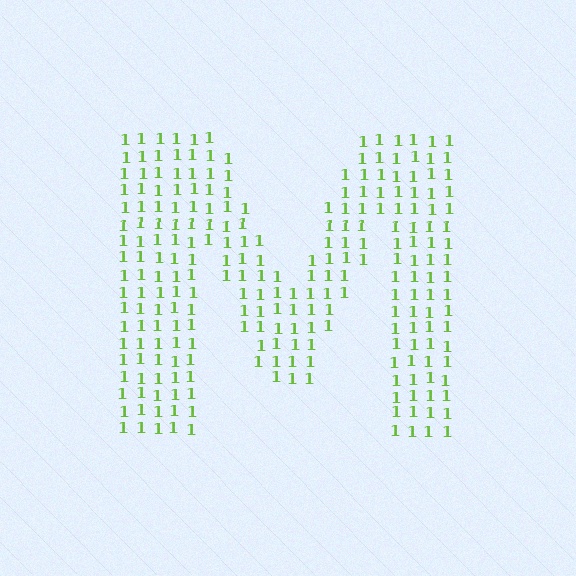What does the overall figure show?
The overall figure shows the letter M.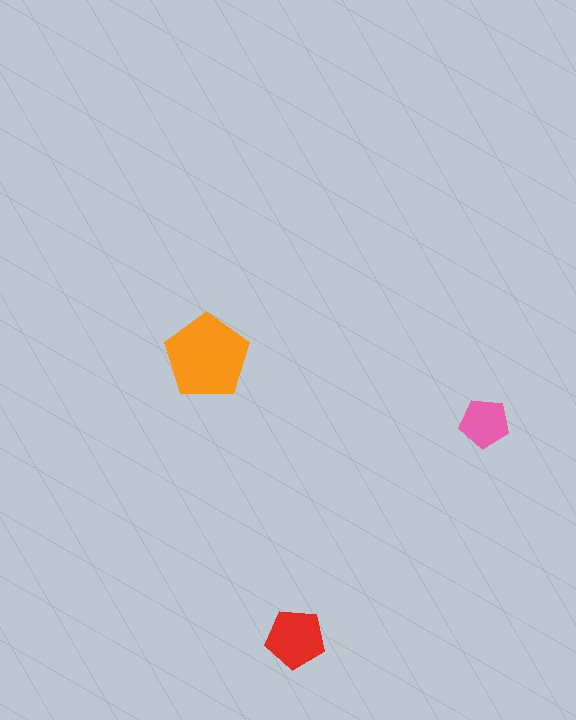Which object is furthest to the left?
The orange pentagon is leftmost.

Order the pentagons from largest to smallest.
the orange one, the red one, the pink one.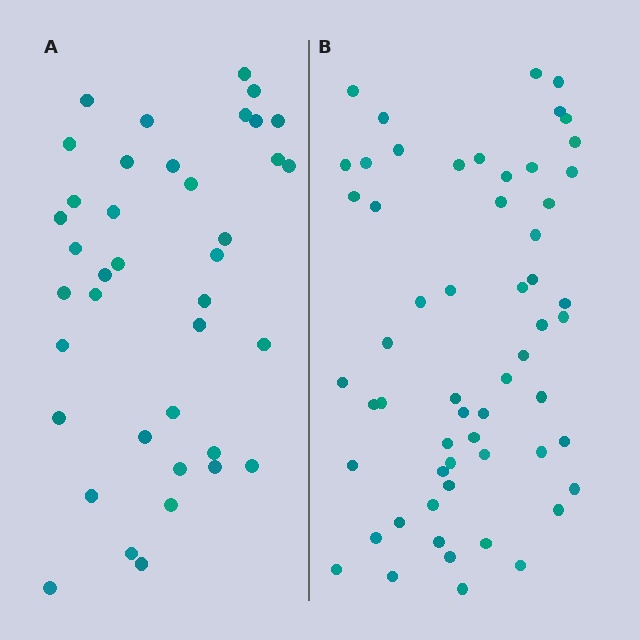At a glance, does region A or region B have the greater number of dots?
Region B (the right region) has more dots.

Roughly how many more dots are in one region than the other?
Region B has approximately 20 more dots than region A.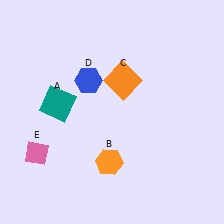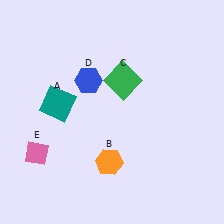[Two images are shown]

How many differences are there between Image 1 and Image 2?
There is 1 difference between the two images.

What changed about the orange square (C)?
In Image 1, C is orange. In Image 2, it changed to green.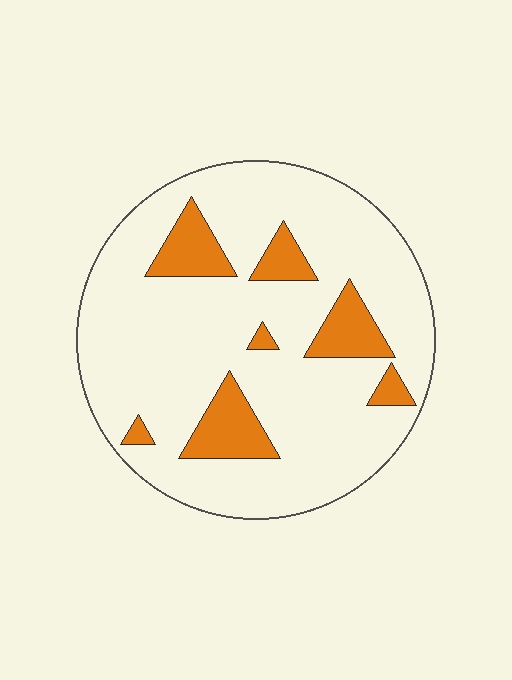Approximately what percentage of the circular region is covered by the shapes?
Approximately 15%.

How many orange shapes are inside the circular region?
7.